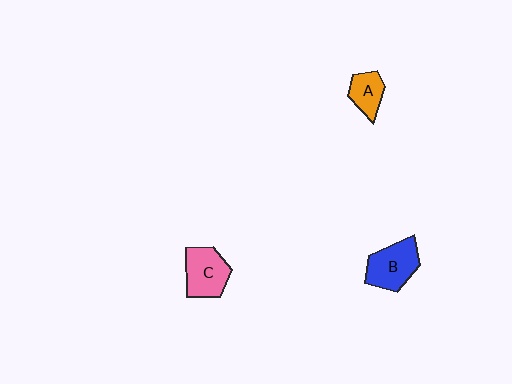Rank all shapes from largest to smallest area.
From largest to smallest: B (blue), C (pink), A (orange).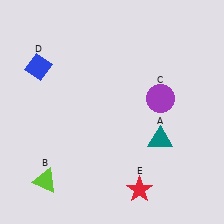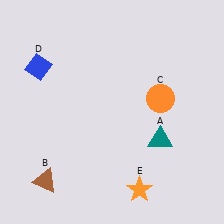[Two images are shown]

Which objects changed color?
B changed from lime to brown. C changed from purple to orange. E changed from red to orange.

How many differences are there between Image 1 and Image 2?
There are 3 differences between the two images.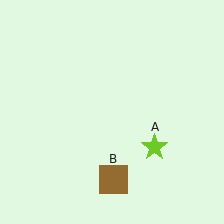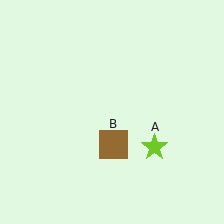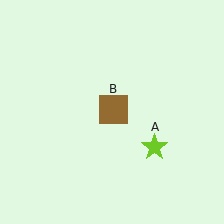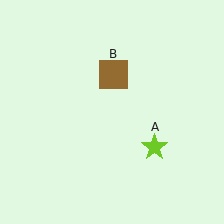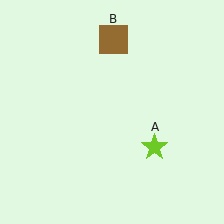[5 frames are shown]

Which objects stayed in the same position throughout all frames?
Lime star (object A) remained stationary.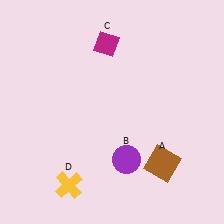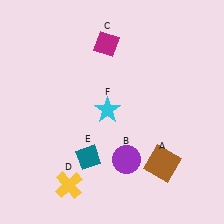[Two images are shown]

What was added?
A teal diamond (E), a cyan star (F) were added in Image 2.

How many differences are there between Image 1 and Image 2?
There are 2 differences between the two images.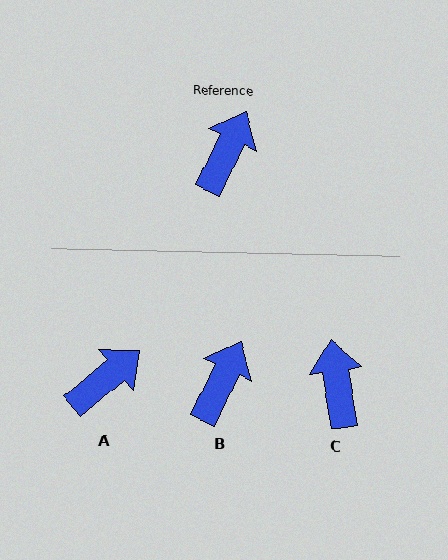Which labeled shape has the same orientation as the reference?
B.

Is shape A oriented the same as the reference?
No, it is off by about 25 degrees.